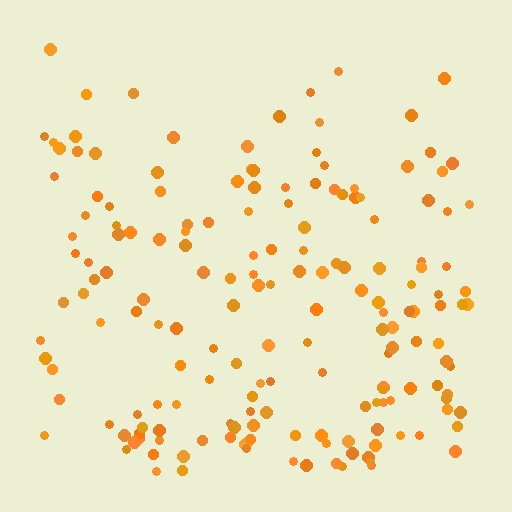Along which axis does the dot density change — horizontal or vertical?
Vertical.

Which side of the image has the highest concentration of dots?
The bottom.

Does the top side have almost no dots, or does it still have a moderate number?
Still a moderate number, just noticeably fewer than the bottom.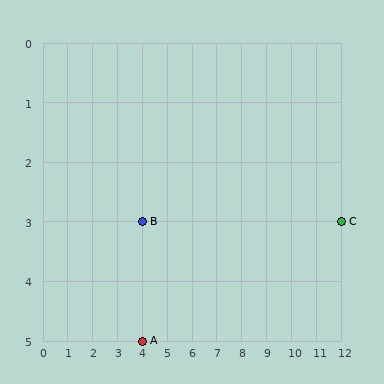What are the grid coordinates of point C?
Point C is at grid coordinates (12, 3).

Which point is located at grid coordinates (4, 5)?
Point A is at (4, 5).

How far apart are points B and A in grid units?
Points B and A are 2 rows apart.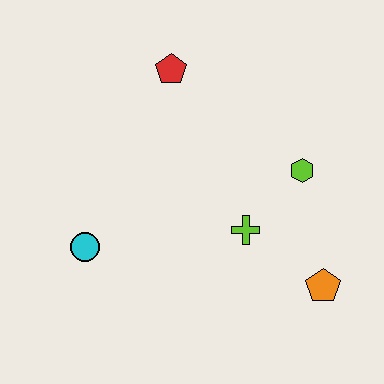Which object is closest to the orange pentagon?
The lime cross is closest to the orange pentagon.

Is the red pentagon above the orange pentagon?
Yes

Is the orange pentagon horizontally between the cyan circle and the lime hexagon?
No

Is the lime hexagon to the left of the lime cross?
No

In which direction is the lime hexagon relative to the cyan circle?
The lime hexagon is to the right of the cyan circle.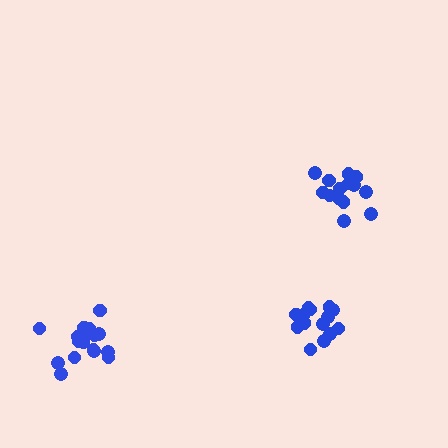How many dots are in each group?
Group 1: 17 dots, Group 2: 15 dots, Group 3: 15 dots (47 total).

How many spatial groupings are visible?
There are 3 spatial groupings.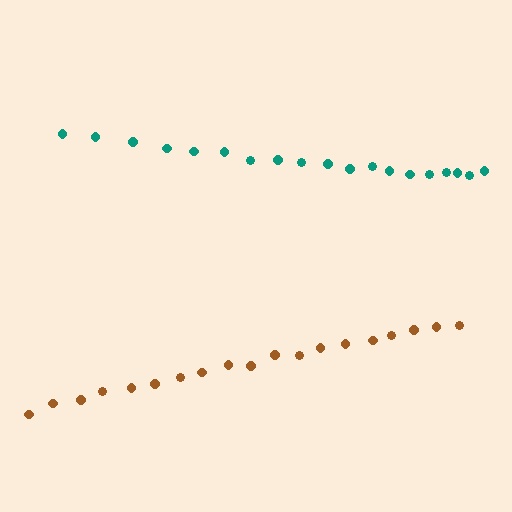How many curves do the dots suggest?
There are 2 distinct paths.